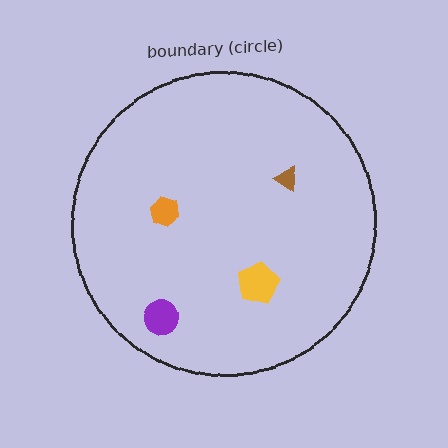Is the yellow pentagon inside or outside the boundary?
Inside.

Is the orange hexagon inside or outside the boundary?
Inside.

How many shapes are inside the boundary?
4 inside, 0 outside.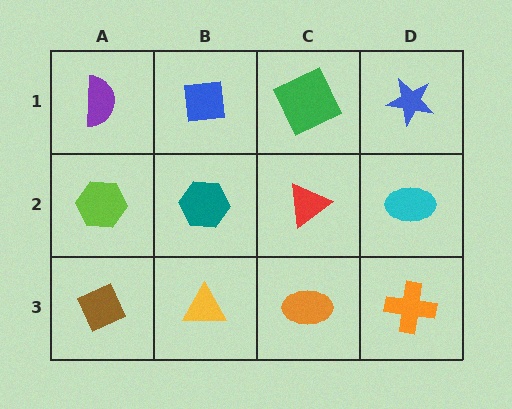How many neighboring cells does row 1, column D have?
2.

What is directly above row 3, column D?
A cyan ellipse.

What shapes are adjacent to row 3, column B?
A teal hexagon (row 2, column B), a brown diamond (row 3, column A), an orange ellipse (row 3, column C).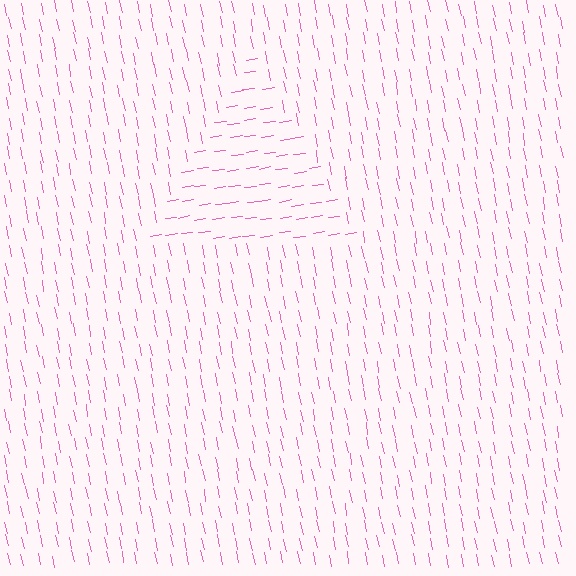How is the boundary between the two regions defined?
The boundary is defined purely by a change in line orientation (approximately 87 degrees difference). All lines are the same color and thickness.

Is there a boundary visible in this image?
Yes, there is a texture boundary formed by a change in line orientation.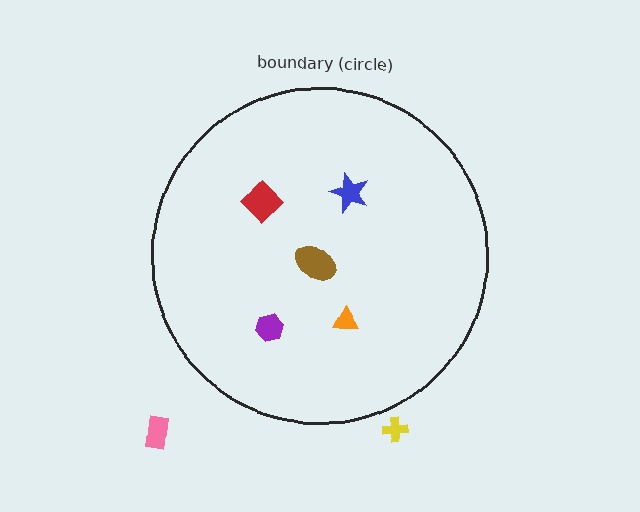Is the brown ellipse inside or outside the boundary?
Inside.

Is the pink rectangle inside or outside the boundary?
Outside.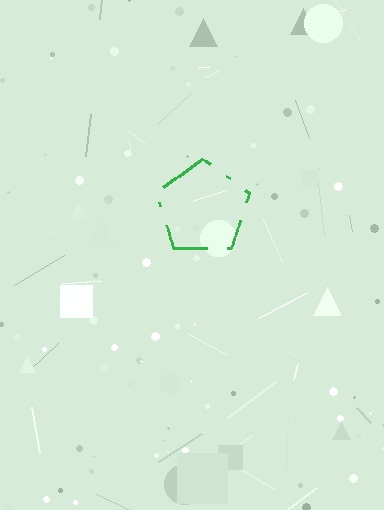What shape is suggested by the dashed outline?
The dashed outline suggests a pentagon.